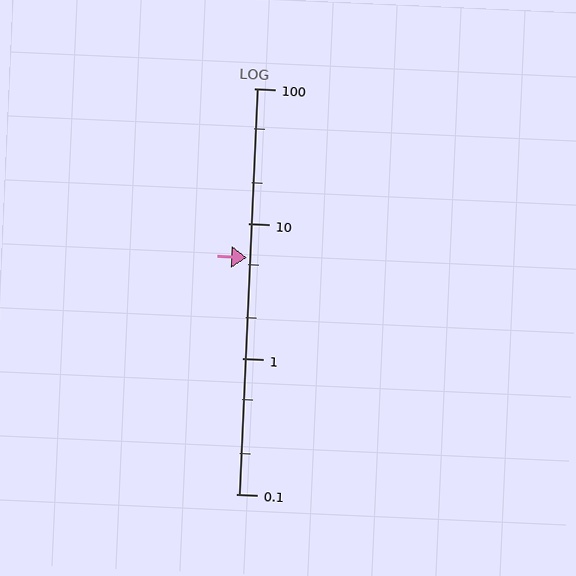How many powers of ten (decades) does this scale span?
The scale spans 3 decades, from 0.1 to 100.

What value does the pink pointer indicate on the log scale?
The pointer indicates approximately 5.6.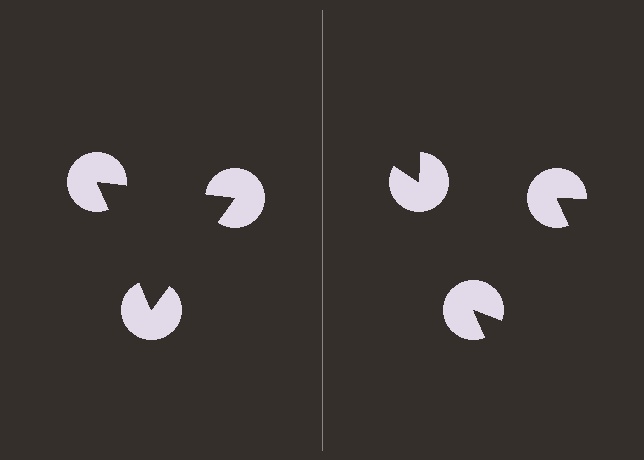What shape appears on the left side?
An illusory triangle.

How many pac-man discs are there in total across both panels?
6 — 3 on each side.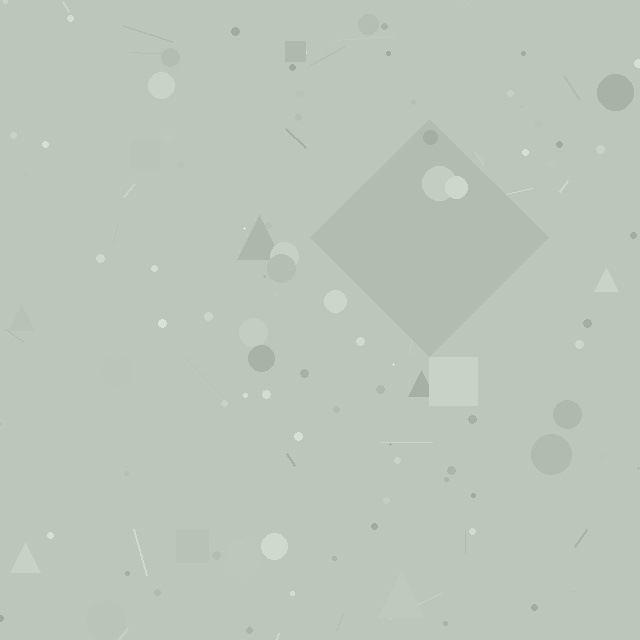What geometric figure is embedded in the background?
A diamond is embedded in the background.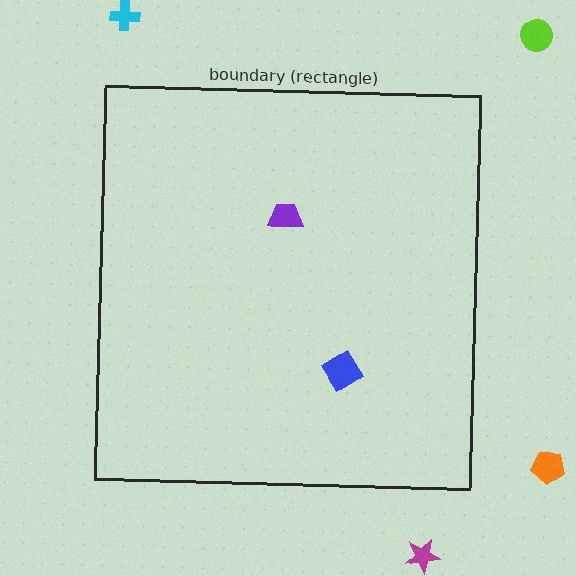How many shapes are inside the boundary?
2 inside, 4 outside.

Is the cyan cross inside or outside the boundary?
Outside.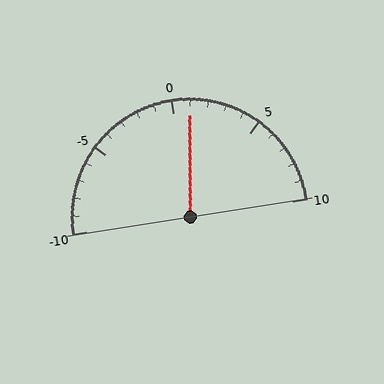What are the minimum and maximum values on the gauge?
The gauge ranges from -10 to 10.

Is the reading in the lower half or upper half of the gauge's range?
The reading is in the upper half of the range (-10 to 10).